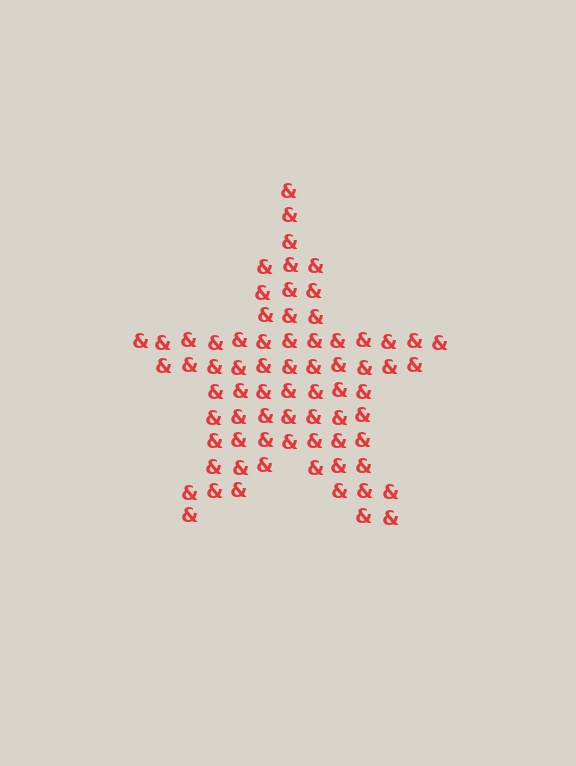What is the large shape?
The large shape is a star.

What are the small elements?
The small elements are ampersands.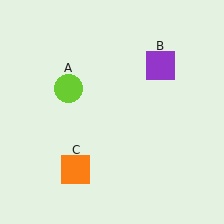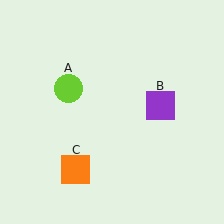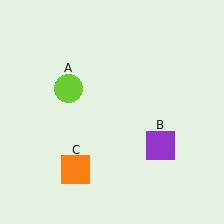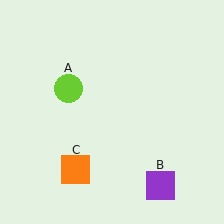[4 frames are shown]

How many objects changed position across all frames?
1 object changed position: purple square (object B).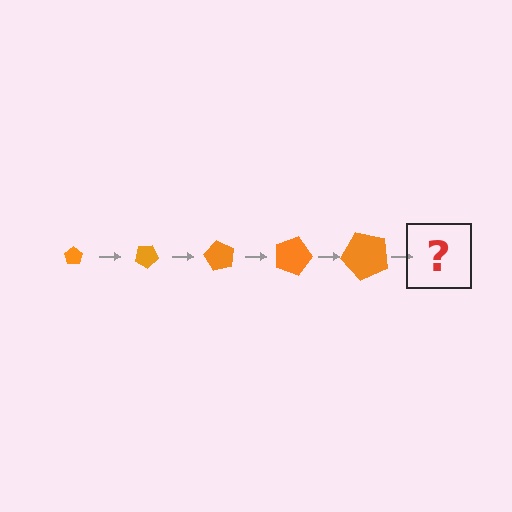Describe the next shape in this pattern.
It should be a pentagon, larger than the previous one and rotated 150 degrees from the start.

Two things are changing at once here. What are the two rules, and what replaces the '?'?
The two rules are that the pentagon grows larger each step and it rotates 30 degrees each step. The '?' should be a pentagon, larger than the previous one and rotated 150 degrees from the start.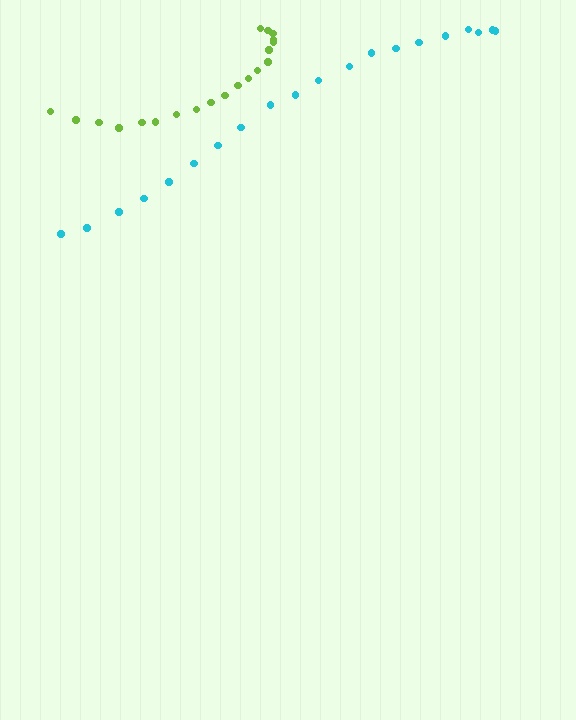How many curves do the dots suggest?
There are 2 distinct paths.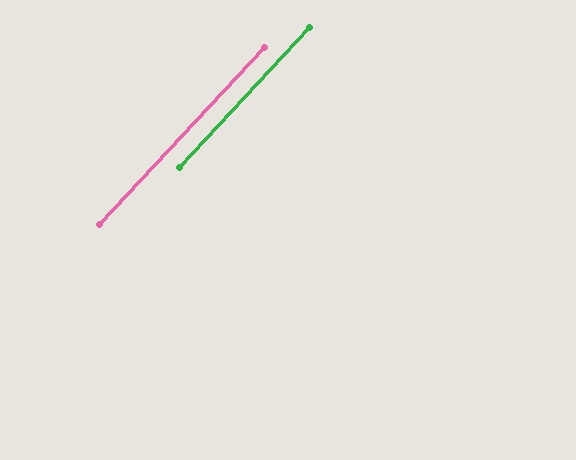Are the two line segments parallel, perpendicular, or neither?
Parallel — their directions differ by only 0.1°.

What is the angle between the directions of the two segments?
Approximately 0 degrees.